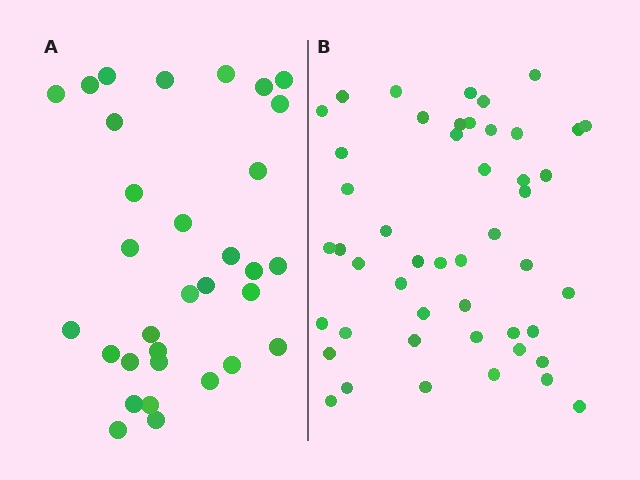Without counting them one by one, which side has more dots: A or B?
Region B (the right region) has more dots.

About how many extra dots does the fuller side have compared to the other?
Region B has approximately 15 more dots than region A.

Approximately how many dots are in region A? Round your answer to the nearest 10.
About 30 dots. (The exact count is 32, which rounds to 30.)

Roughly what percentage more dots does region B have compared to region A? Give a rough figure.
About 50% more.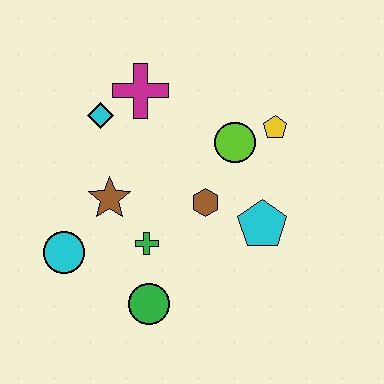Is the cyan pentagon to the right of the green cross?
Yes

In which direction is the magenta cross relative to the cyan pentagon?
The magenta cross is above the cyan pentagon.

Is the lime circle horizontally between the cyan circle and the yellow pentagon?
Yes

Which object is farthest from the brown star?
The yellow pentagon is farthest from the brown star.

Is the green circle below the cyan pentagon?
Yes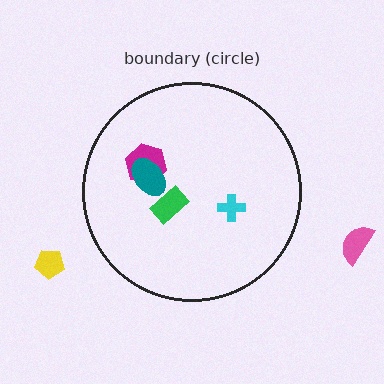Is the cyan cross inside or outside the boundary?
Inside.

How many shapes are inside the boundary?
4 inside, 2 outside.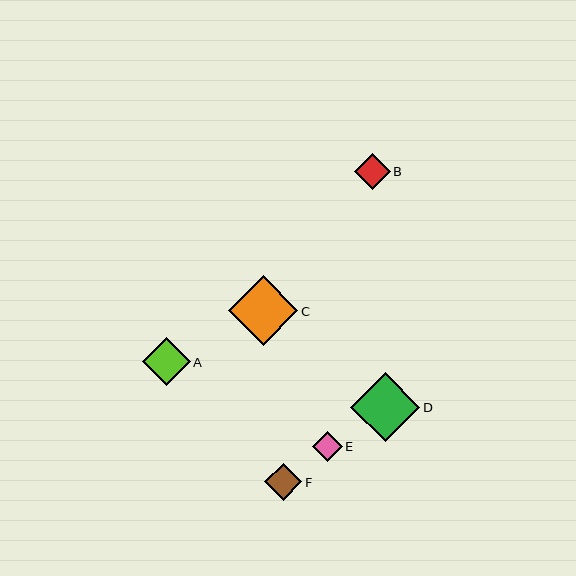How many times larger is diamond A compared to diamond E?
Diamond A is approximately 1.6 times the size of diamond E.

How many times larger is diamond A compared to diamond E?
Diamond A is approximately 1.6 times the size of diamond E.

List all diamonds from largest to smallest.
From largest to smallest: C, D, A, F, B, E.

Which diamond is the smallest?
Diamond E is the smallest with a size of approximately 29 pixels.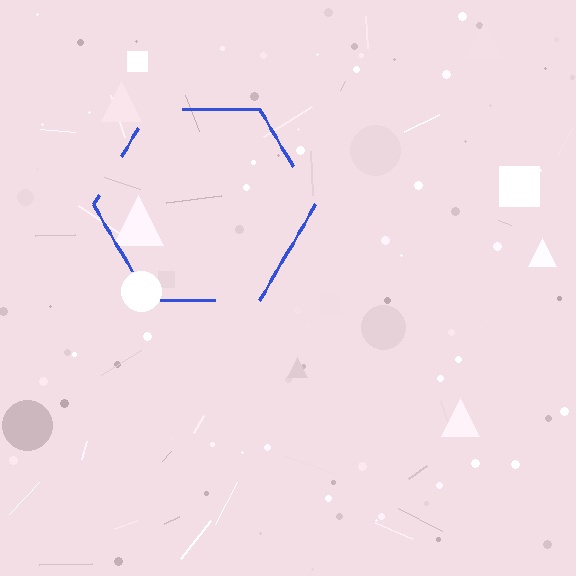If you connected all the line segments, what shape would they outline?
They would outline a hexagon.